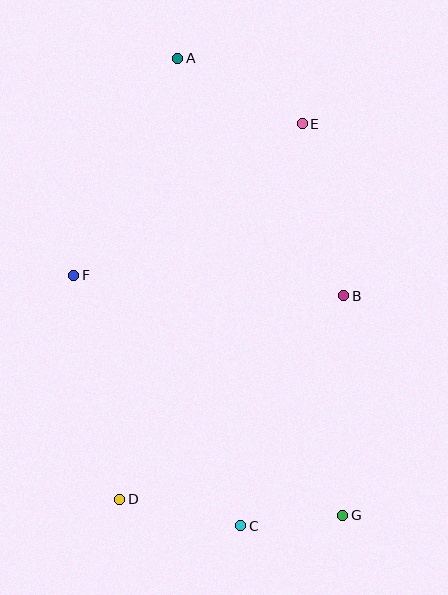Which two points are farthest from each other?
Points A and G are farthest from each other.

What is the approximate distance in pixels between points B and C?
The distance between B and C is approximately 252 pixels.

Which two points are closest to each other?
Points C and G are closest to each other.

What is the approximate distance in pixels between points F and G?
The distance between F and G is approximately 360 pixels.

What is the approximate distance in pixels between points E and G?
The distance between E and G is approximately 393 pixels.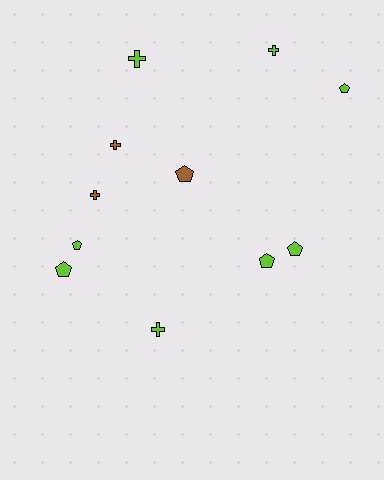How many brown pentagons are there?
There is 1 brown pentagon.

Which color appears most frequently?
Lime, with 8 objects.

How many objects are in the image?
There are 11 objects.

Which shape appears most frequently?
Pentagon, with 6 objects.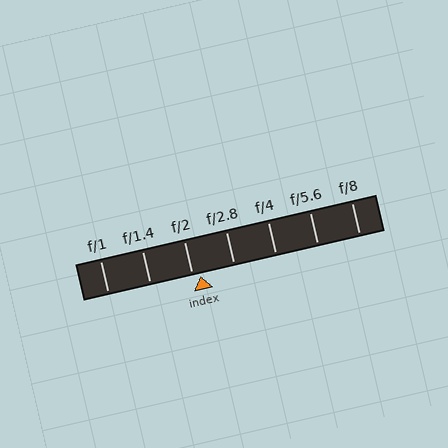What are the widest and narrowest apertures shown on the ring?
The widest aperture shown is f/1 and the narrowest is f/8.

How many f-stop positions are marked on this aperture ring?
There are 7 f-stop positions marked.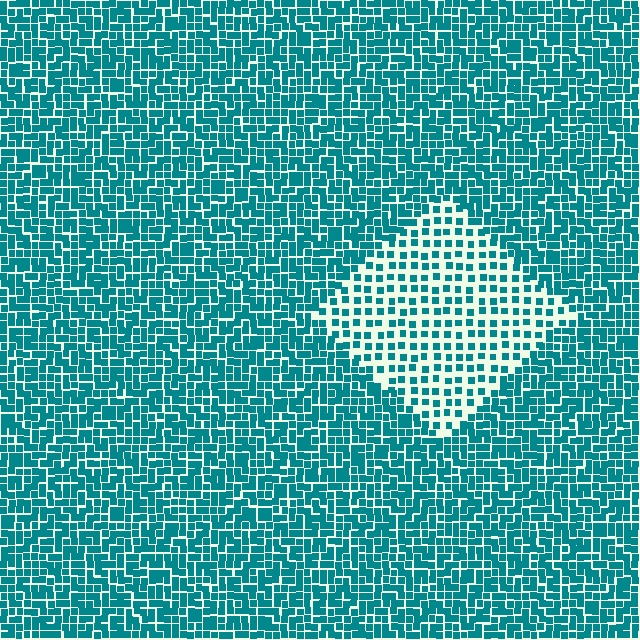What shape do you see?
I see a diamond.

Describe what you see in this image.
The image contains small teal elements arranged at two different densities. A diamond-shaped region is visible where the elements are less densely packed than the surrounding area.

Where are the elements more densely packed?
The elements are more densely packed outside the diamond boundary.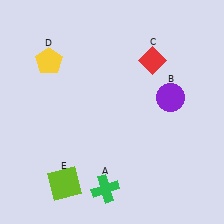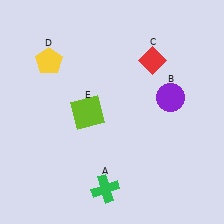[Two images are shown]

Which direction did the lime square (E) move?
The lime square (E) moved up.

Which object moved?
The lime square (E) moved up.